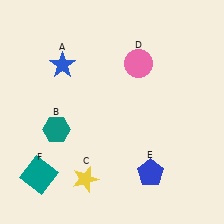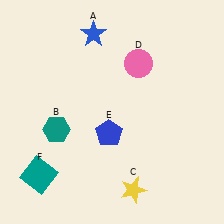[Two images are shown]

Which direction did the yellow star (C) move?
The yellow star (C) moved right.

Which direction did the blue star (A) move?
The blue star (A) moved right.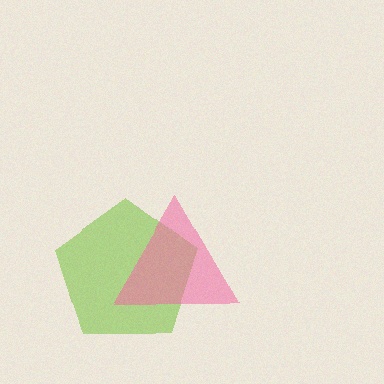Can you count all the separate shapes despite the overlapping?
Yes, there are 2 separate shapes.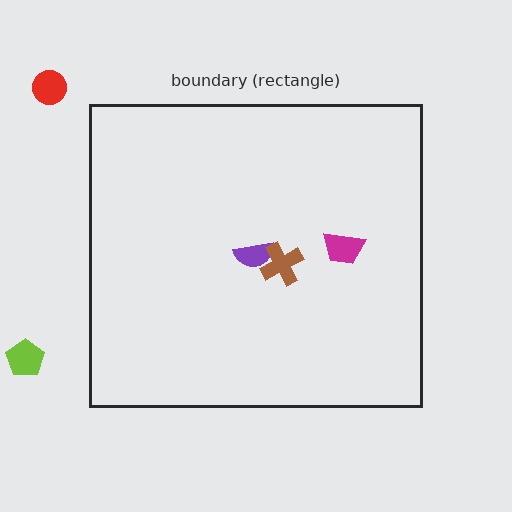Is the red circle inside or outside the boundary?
Outside.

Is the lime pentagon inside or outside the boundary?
Outside.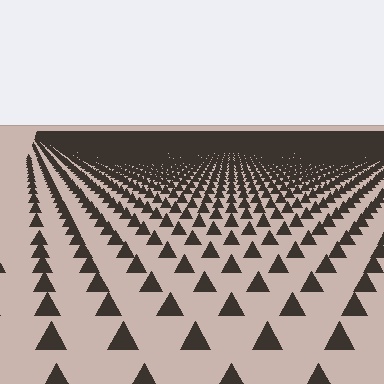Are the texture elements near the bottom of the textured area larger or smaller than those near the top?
Larger. Near the bottom, elements are closer to the viewer and appear at a bigger on-screen size.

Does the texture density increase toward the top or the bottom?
Density increases toward the top.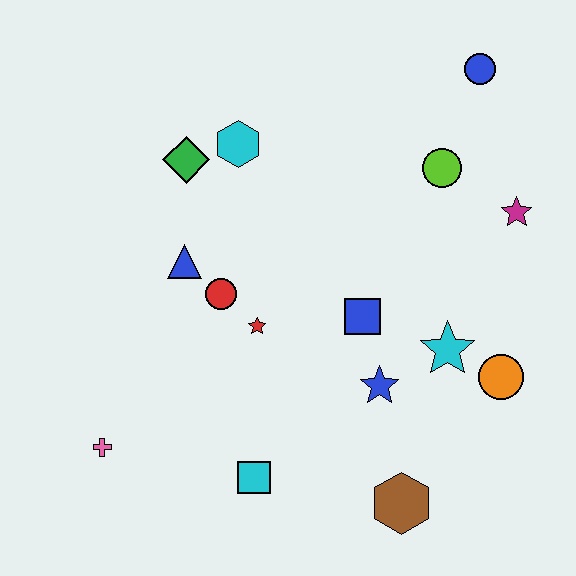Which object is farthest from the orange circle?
The pink cross is farthest from the orange circle.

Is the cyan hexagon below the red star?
No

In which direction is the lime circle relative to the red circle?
The lime circle is to the right of the red circle.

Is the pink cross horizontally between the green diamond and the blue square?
No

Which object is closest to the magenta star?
The lime circle is closest to the magenta star.